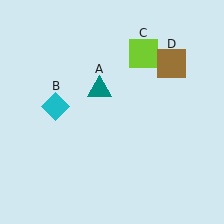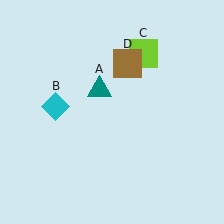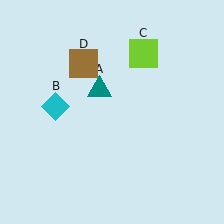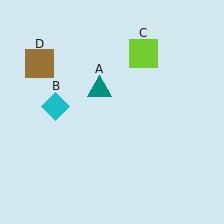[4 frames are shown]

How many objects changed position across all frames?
1 object changed position: brown square (object D).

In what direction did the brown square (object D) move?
The brown square (object D) moved left.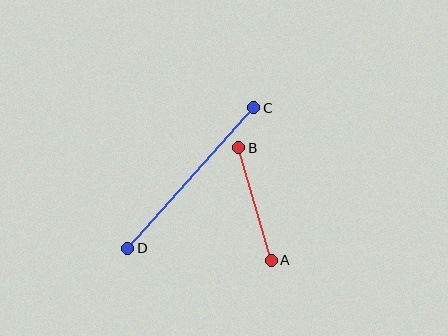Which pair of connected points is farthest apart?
Points C and D are farthest apart.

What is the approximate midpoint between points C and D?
The midpoint is at approximately (191, 178) pixels.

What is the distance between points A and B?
The distance is approximately 117 pixels.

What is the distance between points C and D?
The distance is approximately 189 pixels.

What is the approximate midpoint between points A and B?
The midpoint is at approximately (255, 204) pixels.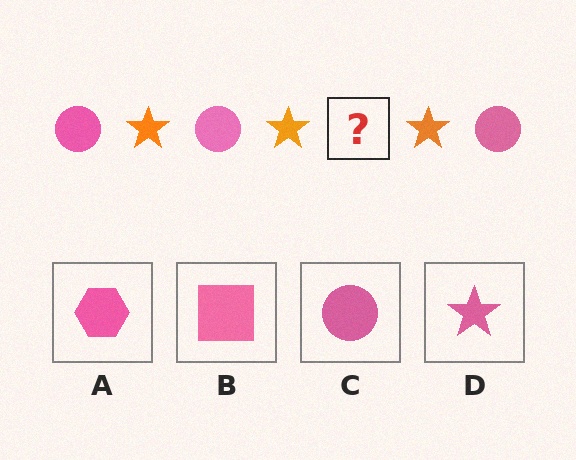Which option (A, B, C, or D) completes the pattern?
C.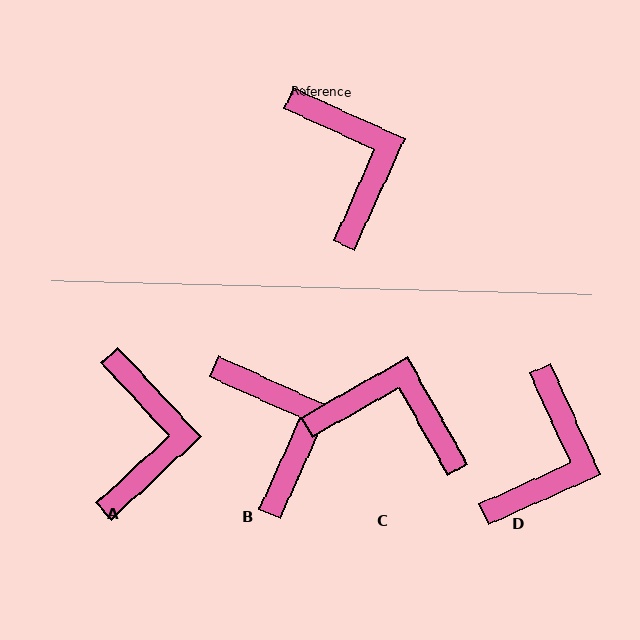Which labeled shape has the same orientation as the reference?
B.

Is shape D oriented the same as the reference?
No, it is off by about 42 degrees.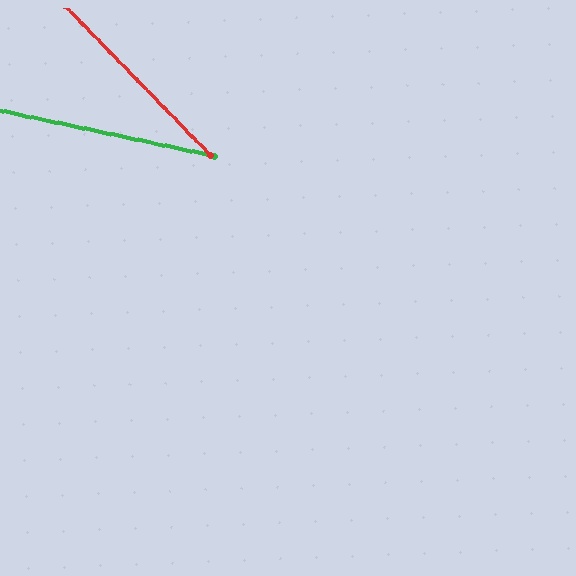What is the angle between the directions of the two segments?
Approximately 34 degrees.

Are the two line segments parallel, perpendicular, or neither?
Neither parallel nor perpendicular — they differ by about 34°.